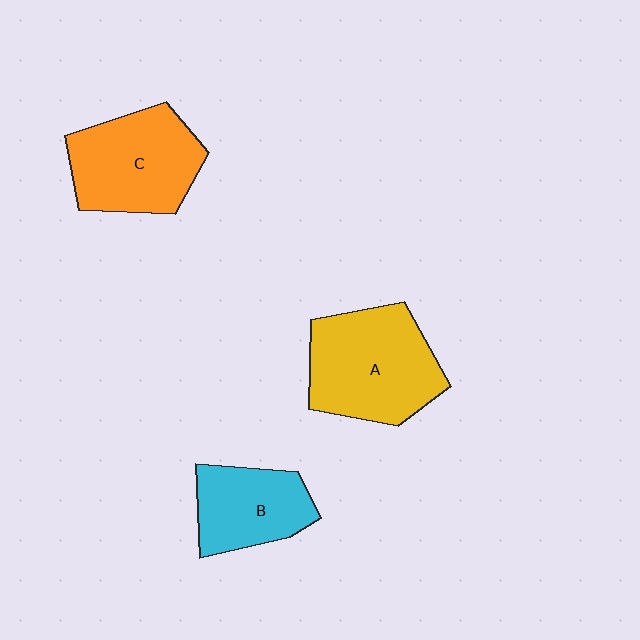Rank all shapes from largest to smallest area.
From largest to smallest: A (yellow), C (orange), B (cyan).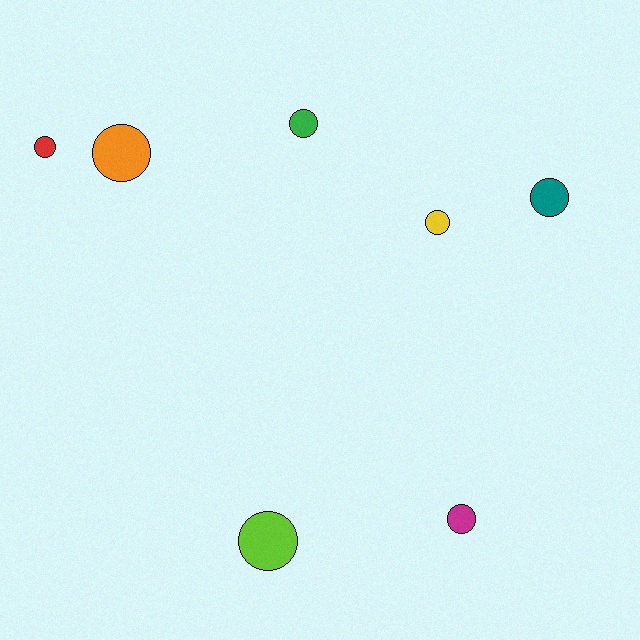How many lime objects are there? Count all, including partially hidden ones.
There is 1 lime object.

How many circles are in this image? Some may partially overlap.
There are 7 circles.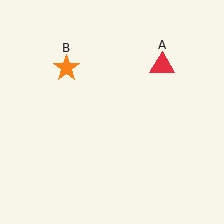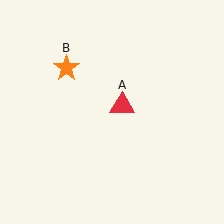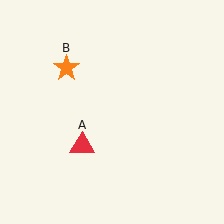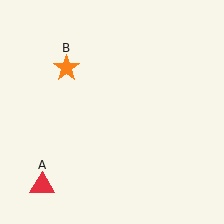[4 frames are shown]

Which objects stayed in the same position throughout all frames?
Orange star (object B) remained stationary.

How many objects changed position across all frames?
1 object changed position: red triangle (object A).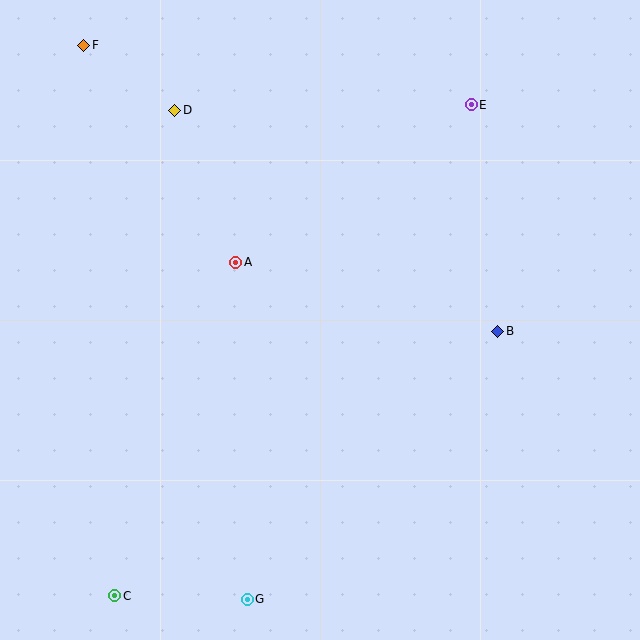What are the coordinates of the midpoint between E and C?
The midpoint between E and C is at (293, 350).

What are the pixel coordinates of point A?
Point A is at (236, 262).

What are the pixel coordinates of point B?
Point B is at (498, 331).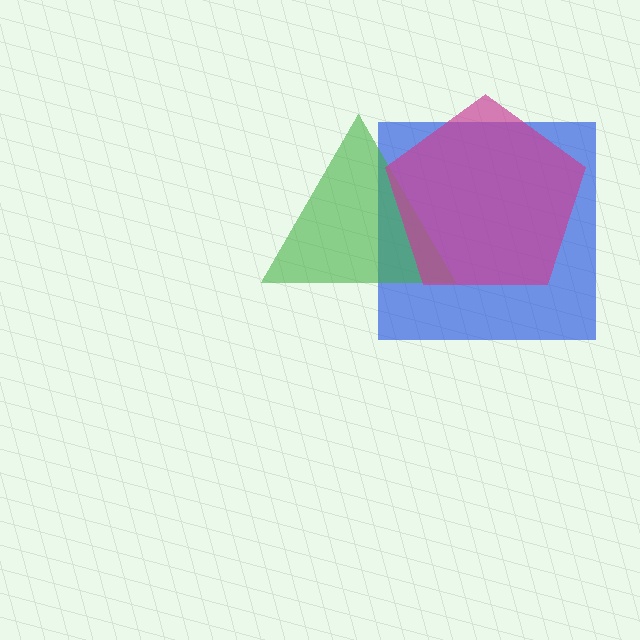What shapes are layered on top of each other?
The layered shapes are: a blue square, a green triangle, a magenta pentagon.